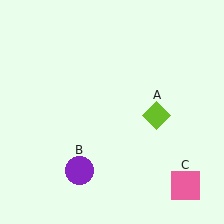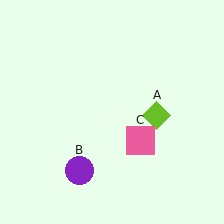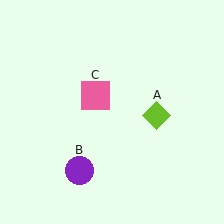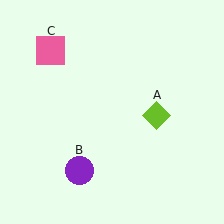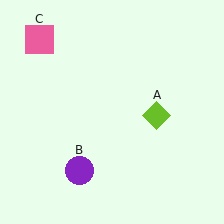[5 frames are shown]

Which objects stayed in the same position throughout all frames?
Lime diamond (object A) and purple circle (object B) remained stationary.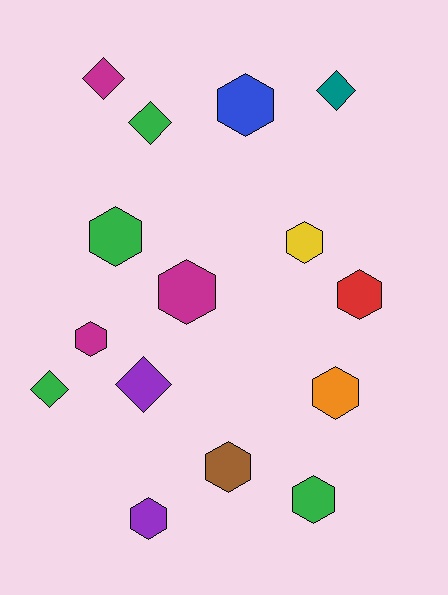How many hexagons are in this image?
There are 10 hexagons.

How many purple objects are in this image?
There are 2 purple objects.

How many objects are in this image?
There are 15 objects.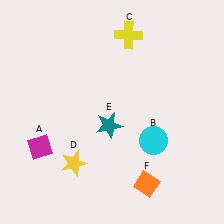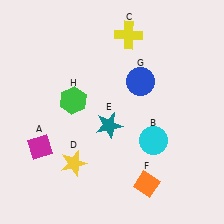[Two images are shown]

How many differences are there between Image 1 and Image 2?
There are 2 differences between the two images.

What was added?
A blue circle (G), a green hexagon (H) were added in Image 2.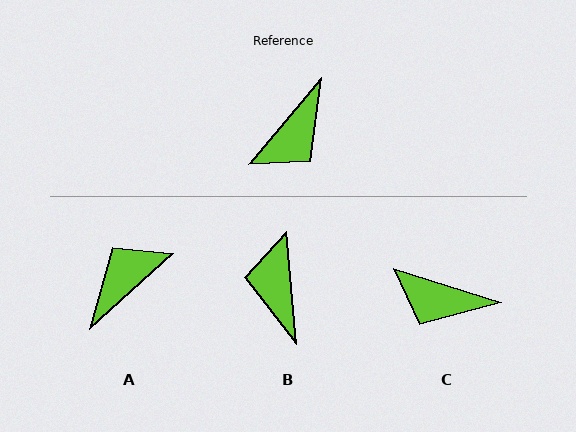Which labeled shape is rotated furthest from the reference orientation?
A, about 172 degrees away.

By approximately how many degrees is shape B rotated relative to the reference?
Approximately 135 degrees clockwise.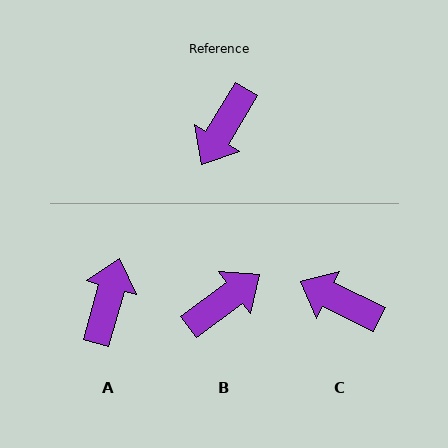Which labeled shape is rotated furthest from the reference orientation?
A, about 165 degrees away.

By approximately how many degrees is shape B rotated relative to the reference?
Approximately 157 degrees counter-clockwise.